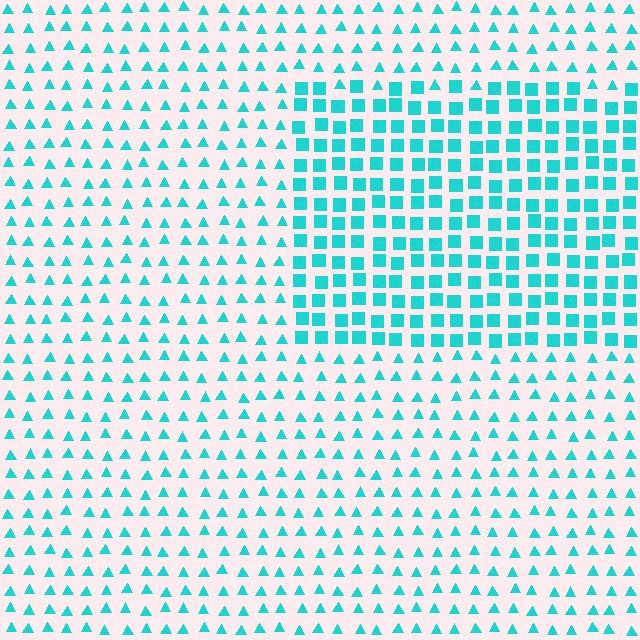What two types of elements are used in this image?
The image uses squares inside the rectangle region and triangles outside it.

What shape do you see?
I see a rectangle.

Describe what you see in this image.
The image is filled with small cyan elements arranged in a uniform grid. A rectangle-shaped region contains squares, while the surrounding area contains triangles. The boundary is defined purely by the change in element shape.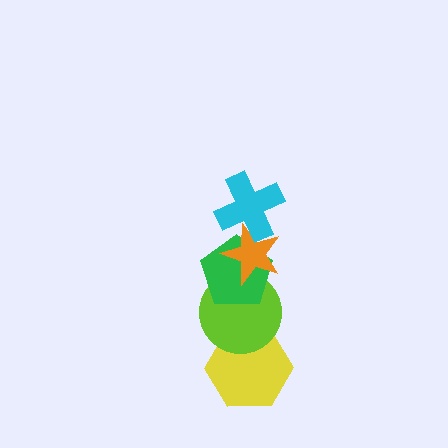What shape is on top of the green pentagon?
The orange star is on top of the green pentagon.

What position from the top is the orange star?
The orange star is 2nd from the top.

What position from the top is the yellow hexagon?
The yellow hexagon is 5th from the top.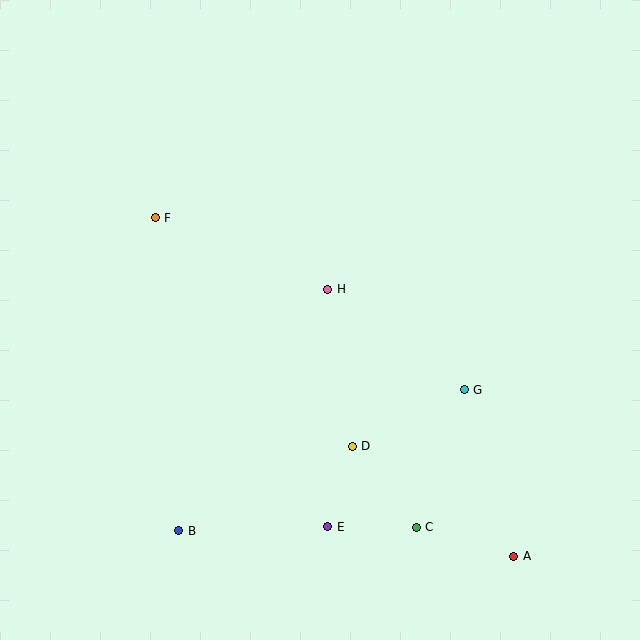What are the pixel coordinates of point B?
Point B is at (179, 531).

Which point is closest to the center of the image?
Point H at (328, 289) is closest to the center.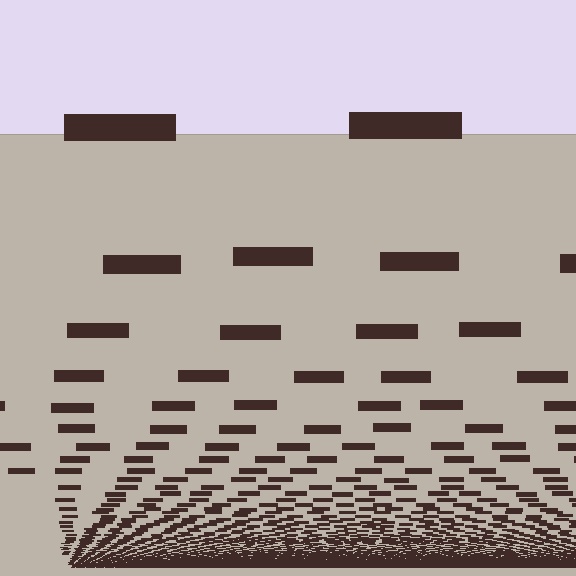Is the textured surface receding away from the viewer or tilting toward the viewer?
The surface appears to tilt toward the viewer. Texture elements get larger and sparser toward the top.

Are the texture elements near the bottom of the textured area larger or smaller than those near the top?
Smaller. The gradient is inverted — elements near the bottom are smaller and denser.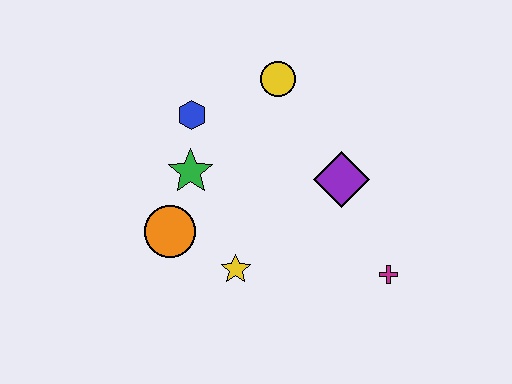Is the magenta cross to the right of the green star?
Yes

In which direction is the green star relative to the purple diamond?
The green star is to the left of the purple diamond.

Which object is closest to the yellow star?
The orange circle is closest to the yellow star.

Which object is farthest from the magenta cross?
The blue hexagon is farthest from the magenta cross.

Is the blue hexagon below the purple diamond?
No